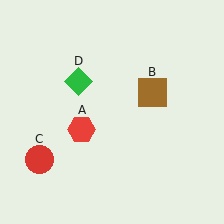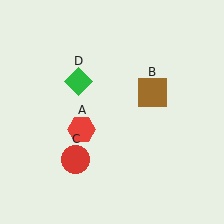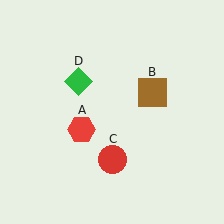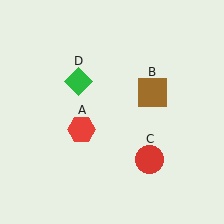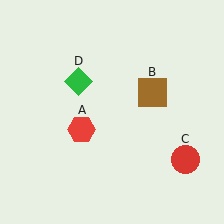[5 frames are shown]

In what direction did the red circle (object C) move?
The red circle (object C) moved right.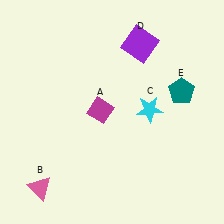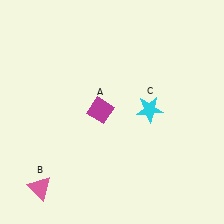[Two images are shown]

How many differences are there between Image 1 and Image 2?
There are 2 differences between the two images.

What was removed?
The purple square (D), the teal pentagon (E) were removed in Image 2.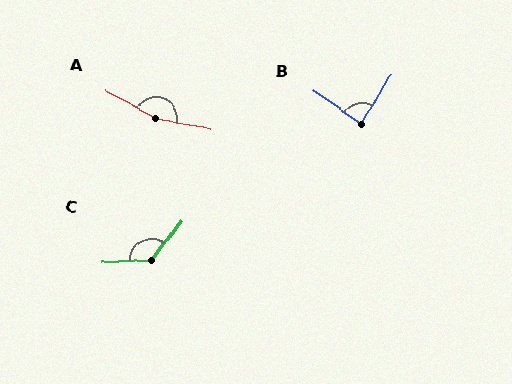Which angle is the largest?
A, at approximately 162 degrees.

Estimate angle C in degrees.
Approximately 131 degrees.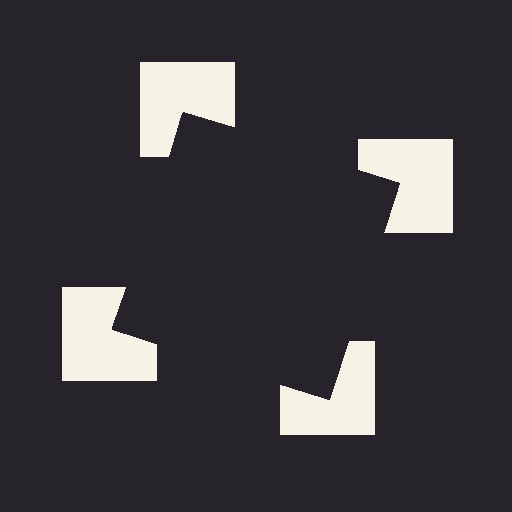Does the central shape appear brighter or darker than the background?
It typically appears slightly darker than the background, even though no actual brightness change is drawn.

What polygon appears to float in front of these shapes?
An illusory square — its edges are inferred from the aligned wedge cuts in the notched squares, not physically drawn.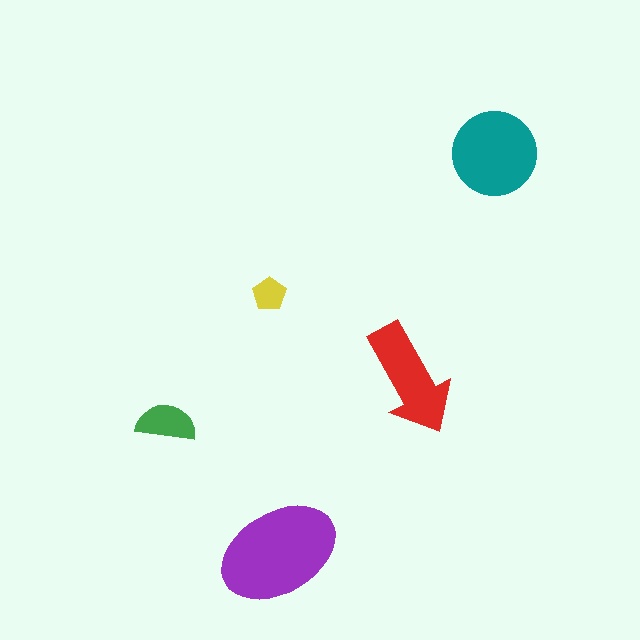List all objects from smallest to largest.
The yellow pentagon, the green semicircle, the red arrow, the teal circle, the purple ellipse.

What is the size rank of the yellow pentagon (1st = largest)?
5th.